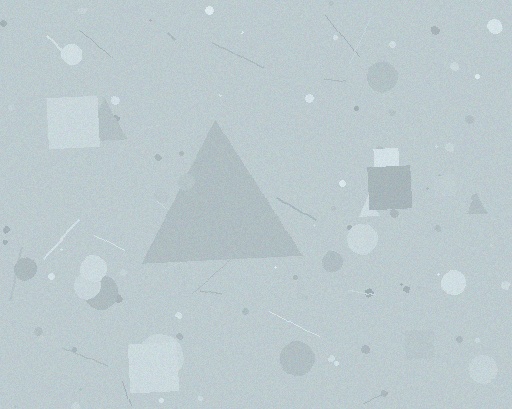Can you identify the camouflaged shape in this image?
The camouflaged shape is a triangle.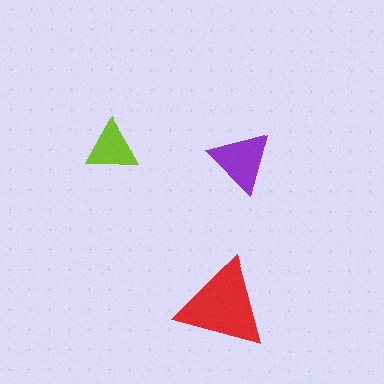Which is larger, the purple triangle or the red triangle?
The red one.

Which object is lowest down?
The red triangle is bottommost.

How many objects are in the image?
There are 3 objects in the image.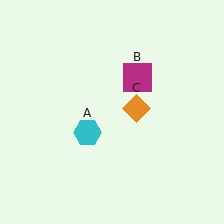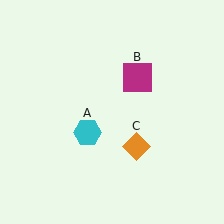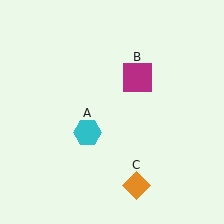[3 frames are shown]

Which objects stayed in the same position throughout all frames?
Cyan hexagon (object A) and magenta square (object B) remained stationary.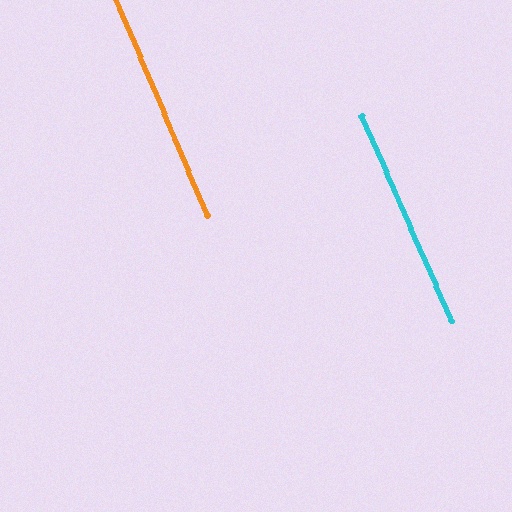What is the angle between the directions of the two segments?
Approximately 1 degree.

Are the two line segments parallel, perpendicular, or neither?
Parallel — their directions differ by only 1.1°.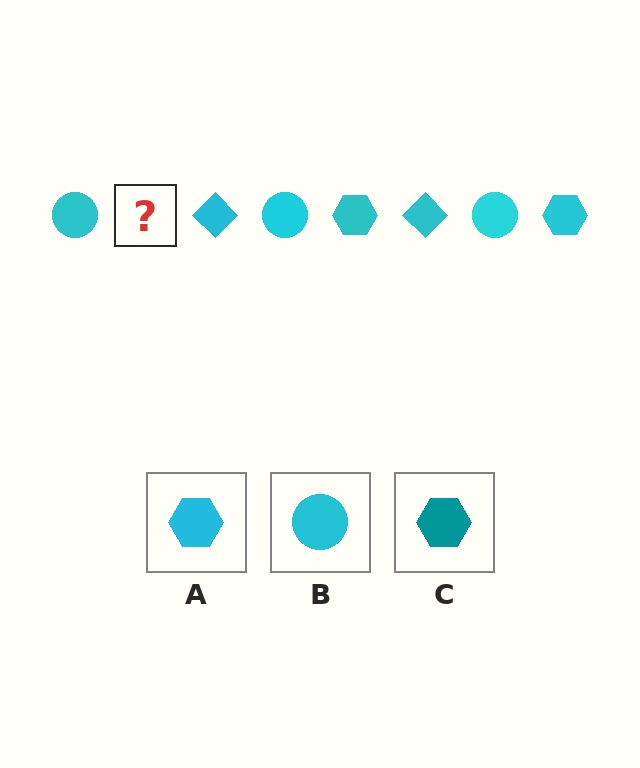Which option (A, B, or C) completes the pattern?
A.